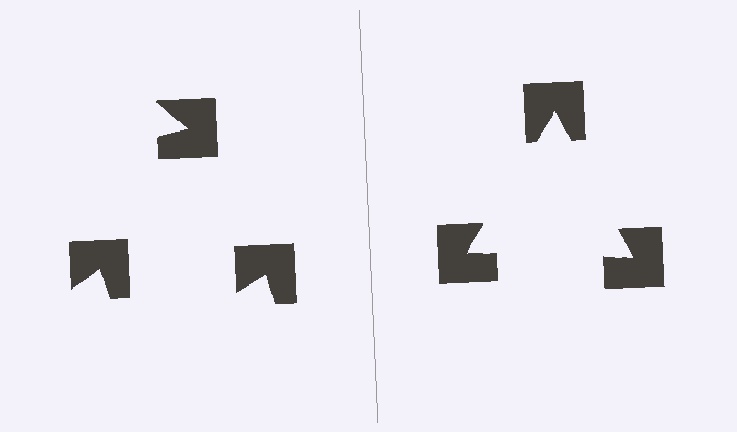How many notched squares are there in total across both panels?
6 — 3 on each side.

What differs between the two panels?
The notched squares are positioned identically on both sides; only the wedge orientations differ. On the right they align to a triangle; on the left they are misaligned.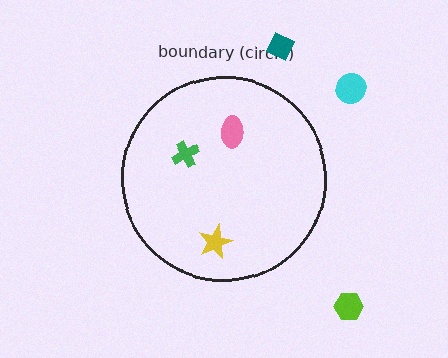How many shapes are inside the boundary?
3 inside, 3 outside.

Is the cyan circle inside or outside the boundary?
Outside.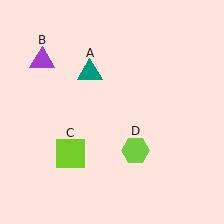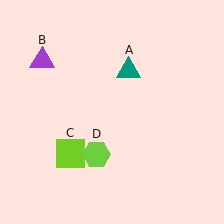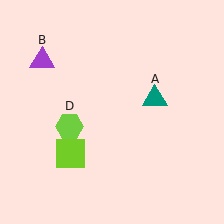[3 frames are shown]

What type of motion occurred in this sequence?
The teal triangle (object A), lime hexagon (object D) rotated clockwise around the center of the scene.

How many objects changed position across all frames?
2 objects changed position: teal triangle (object A), lime hexagon (object D).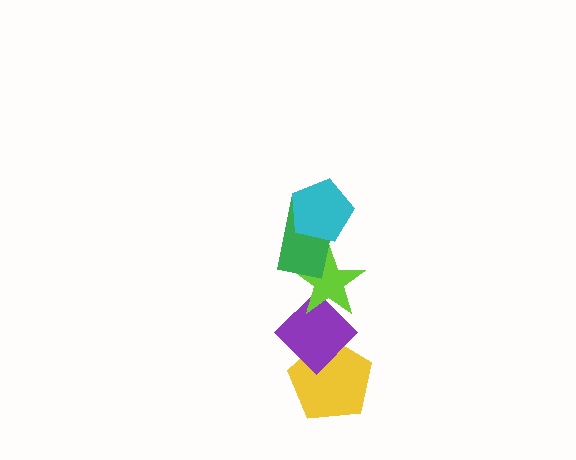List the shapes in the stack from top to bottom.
From top to bottom: the cyan pentagon, the green rectangle, the lime star, the purple diamond, the yellow pentagon.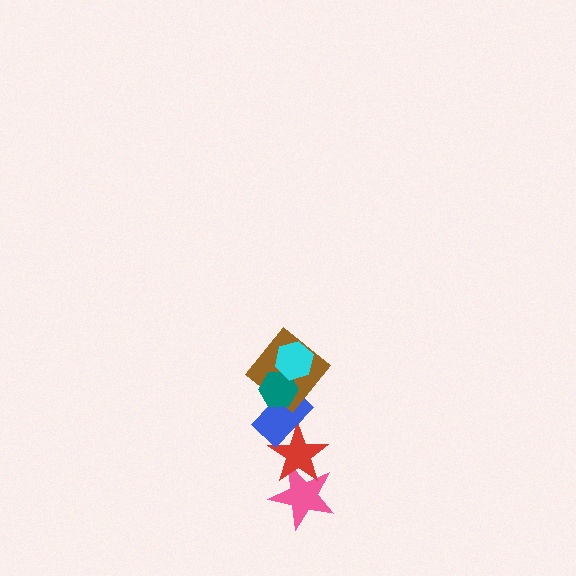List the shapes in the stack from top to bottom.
From top to bottom: the cyan hexagon, the teal hexagon, the brown diamond, the blue rectangle, the red star, the pink star.